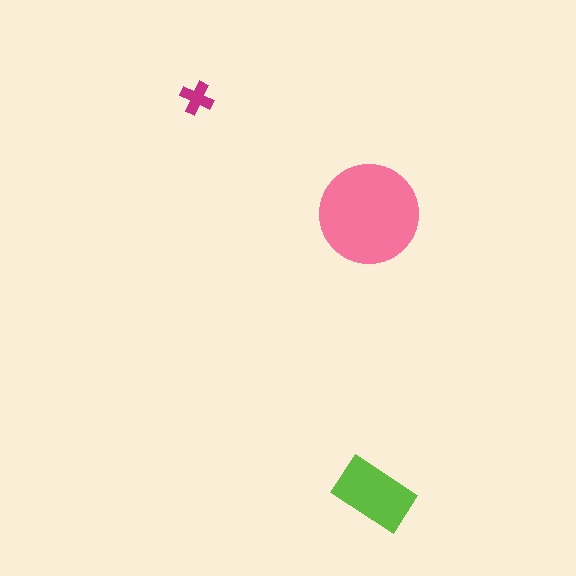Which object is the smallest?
The magenta cross.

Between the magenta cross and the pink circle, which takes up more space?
The pink circle.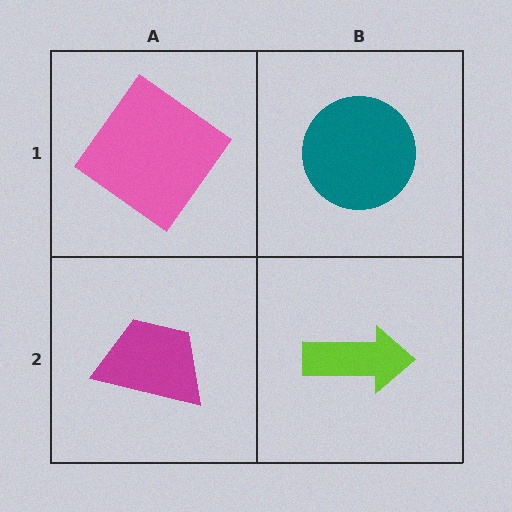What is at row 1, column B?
A teal circle.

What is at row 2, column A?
A magenta trapezoid.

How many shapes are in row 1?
2 shapes.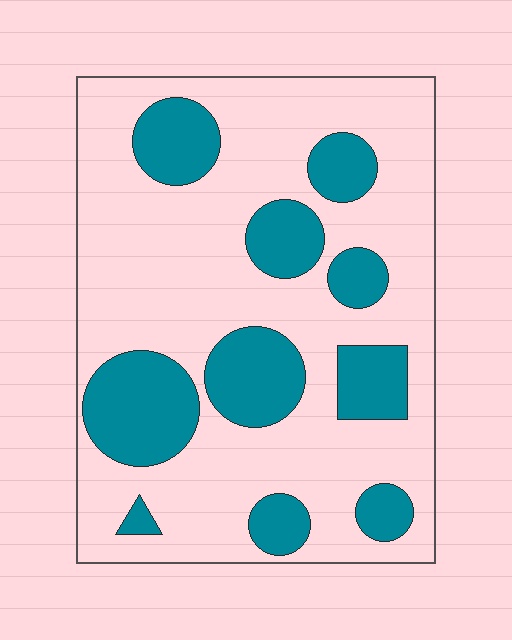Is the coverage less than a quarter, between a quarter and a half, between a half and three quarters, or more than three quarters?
Between a quarter and a half.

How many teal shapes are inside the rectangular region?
10.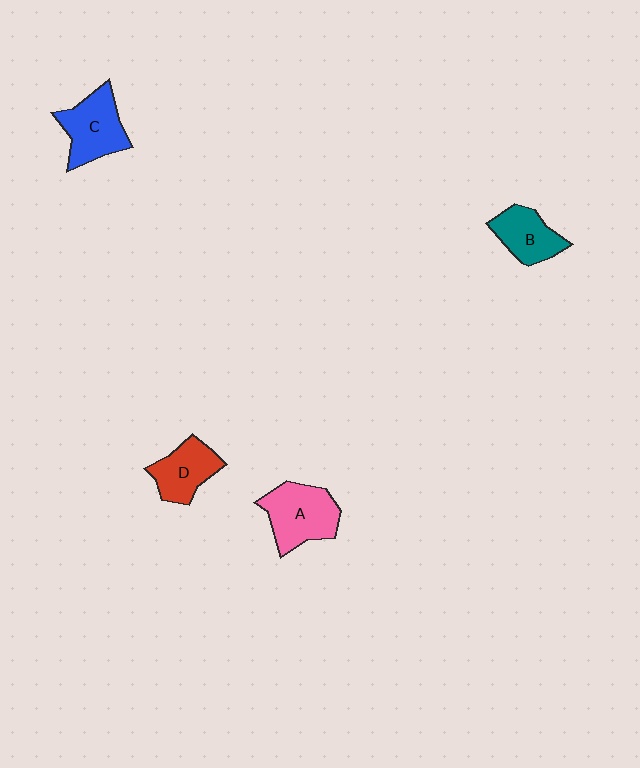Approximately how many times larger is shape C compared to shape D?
Approximately 1.2 times.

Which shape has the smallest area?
Shape B (teal).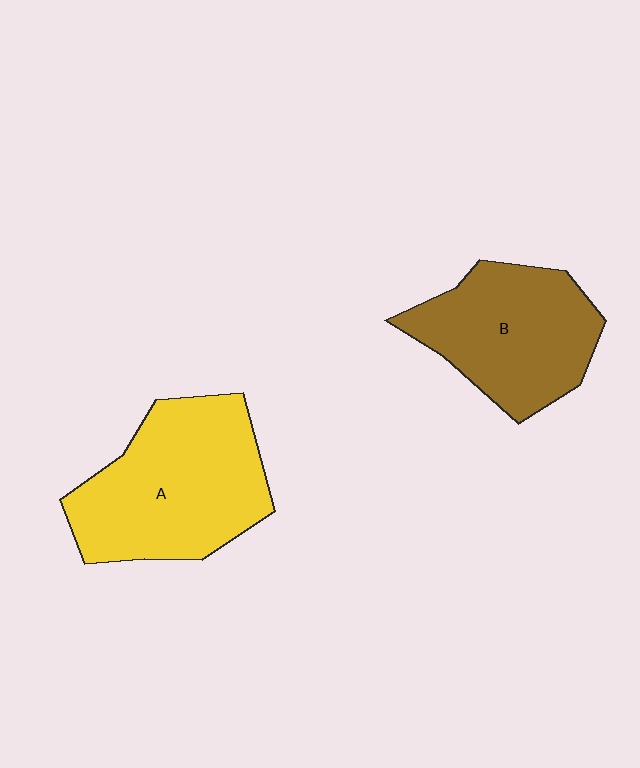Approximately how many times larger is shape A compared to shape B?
Approximately 1.2 times.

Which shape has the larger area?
Shape A (yellow).